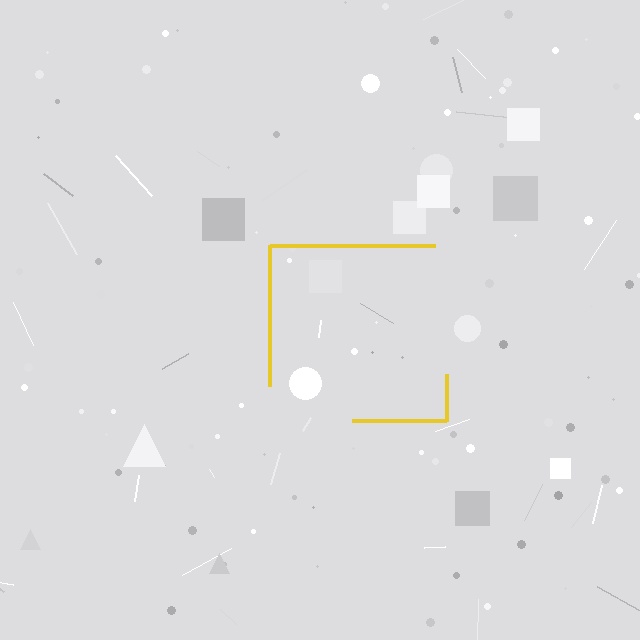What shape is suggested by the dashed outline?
The dashed outline suggests a square.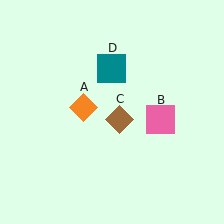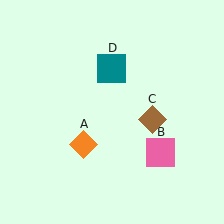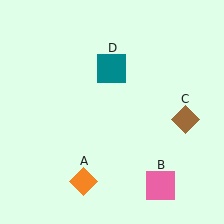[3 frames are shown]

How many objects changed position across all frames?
3 objects changed position: orange diamond (object A), pink square (object B), brown diamond (object C).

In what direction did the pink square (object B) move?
The pink square (object B) moved down.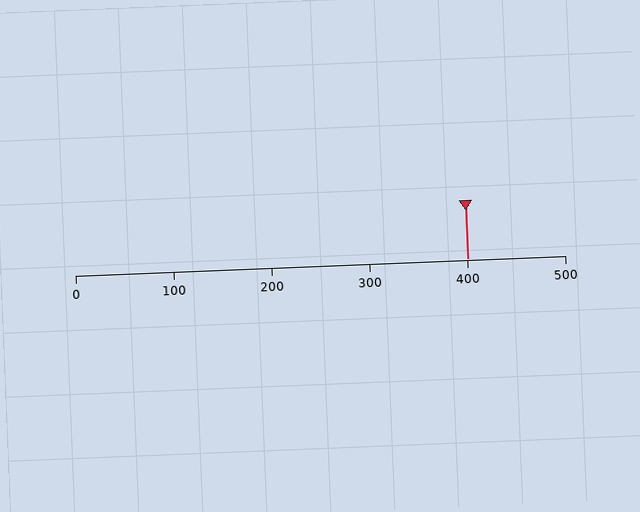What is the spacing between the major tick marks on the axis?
The major ticks are spaced 100 apart.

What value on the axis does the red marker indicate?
The marker indicates approximately 400.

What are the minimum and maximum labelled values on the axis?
The axis runs from 0 to 500.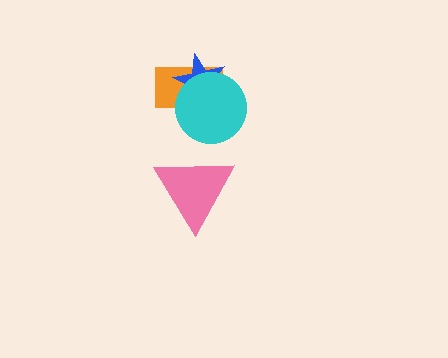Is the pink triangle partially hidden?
No, no other shape covers it.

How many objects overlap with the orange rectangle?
2 objects overlap with the orange rectangle.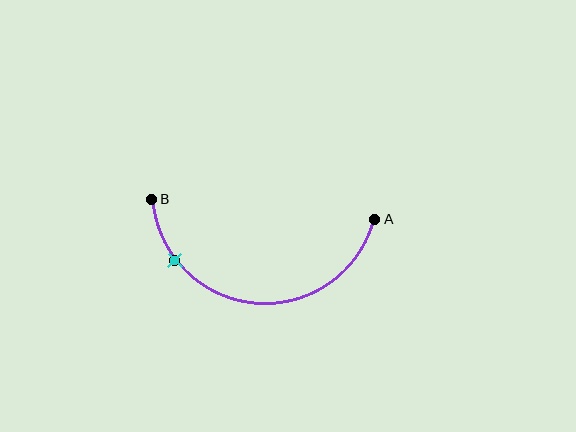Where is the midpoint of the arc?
The arc midpoint is the point on the curve farthest from the straight line joining A and B. It sits below that line.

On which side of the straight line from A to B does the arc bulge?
The arc bulges below the straight line connecting A and B.